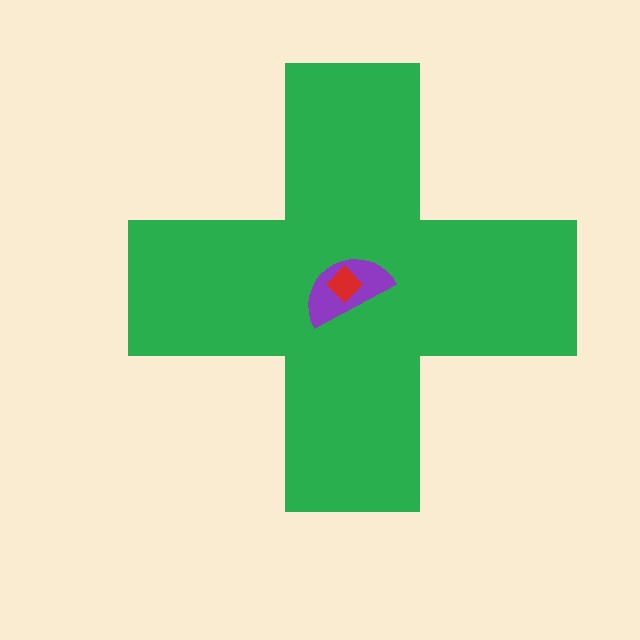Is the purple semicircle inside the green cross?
Yes.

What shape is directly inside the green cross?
The purple semicircle.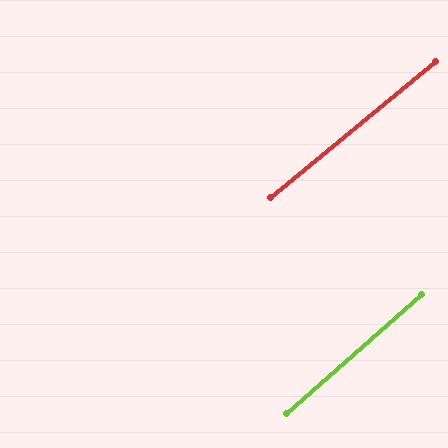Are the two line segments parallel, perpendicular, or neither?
Parallel — their directions differ by only 1.9°.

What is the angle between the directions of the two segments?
Approximately 2 degrees.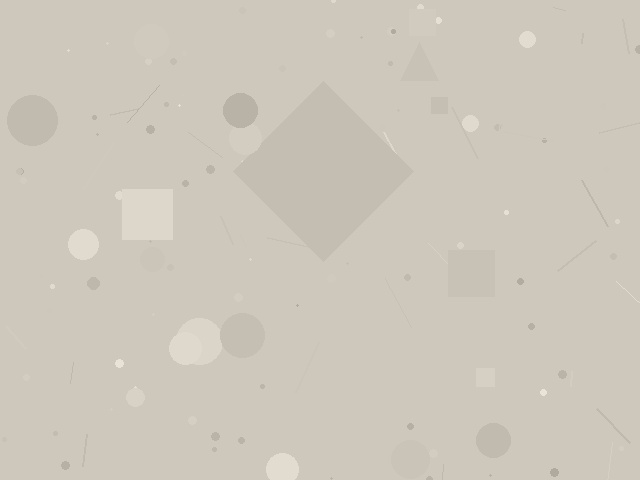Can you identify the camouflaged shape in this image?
The camouflaged shape is a diamond.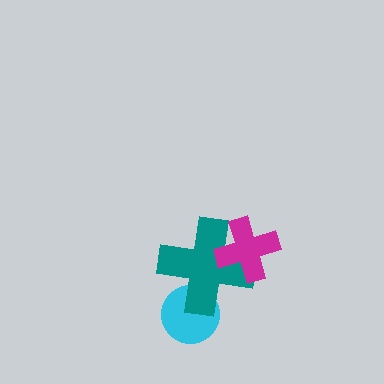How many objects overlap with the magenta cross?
1 object overlaps with the magenta cross.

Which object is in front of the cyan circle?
The teal cross is in front of the cyan circle.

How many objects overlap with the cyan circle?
1 object overlaps with the cyan circle.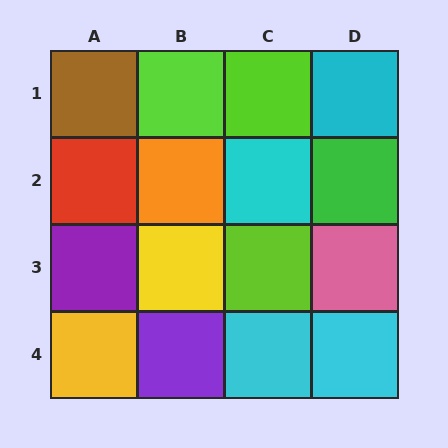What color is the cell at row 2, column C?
Cyan.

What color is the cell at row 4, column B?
Purple.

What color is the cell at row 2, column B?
Orange.